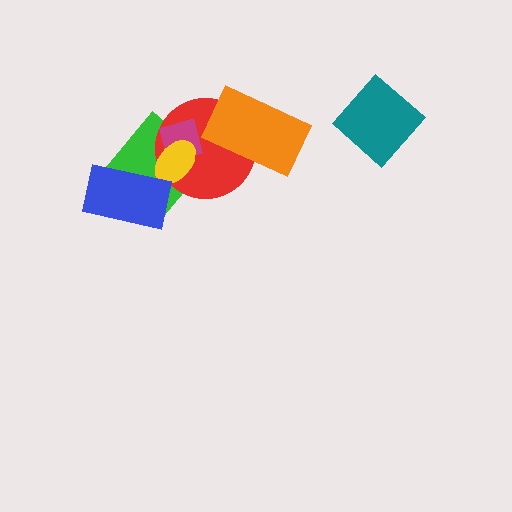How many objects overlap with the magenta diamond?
3 objects overlap with the magenta diamond.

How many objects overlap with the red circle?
4 objects overlap with the red circle.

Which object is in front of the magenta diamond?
The yellow ellipse is in front of the magenta diamond.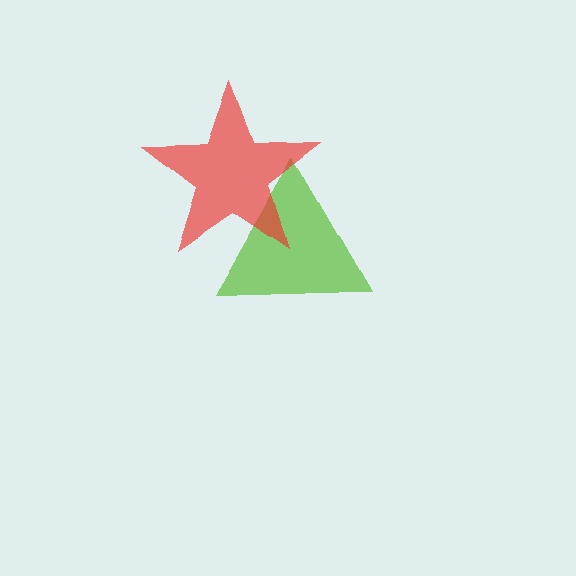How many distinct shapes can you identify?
There are 2 distinct shapes: a lime triangle, a red star.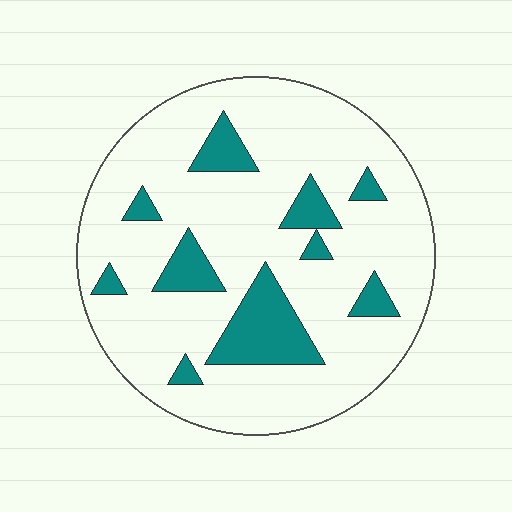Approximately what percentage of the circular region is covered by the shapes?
Approximately 15%.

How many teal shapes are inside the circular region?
10.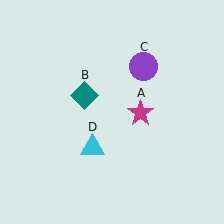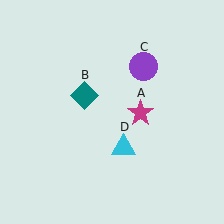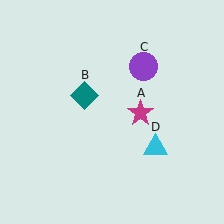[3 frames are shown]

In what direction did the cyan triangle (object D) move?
The cyan triangle (object D) moved right.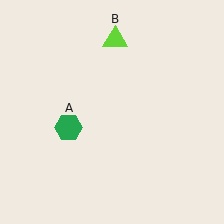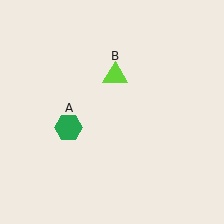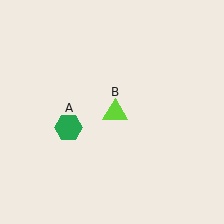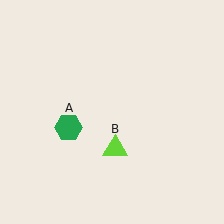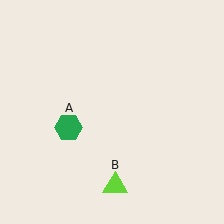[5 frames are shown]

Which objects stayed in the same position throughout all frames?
Green hexagon (object A) remained stationary.